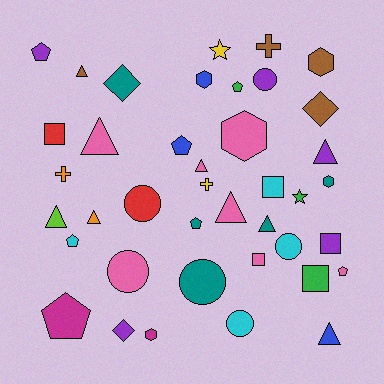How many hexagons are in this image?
There are 5 hexagons.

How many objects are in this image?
There are 40 objects.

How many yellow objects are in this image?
There are 2 yellow objects.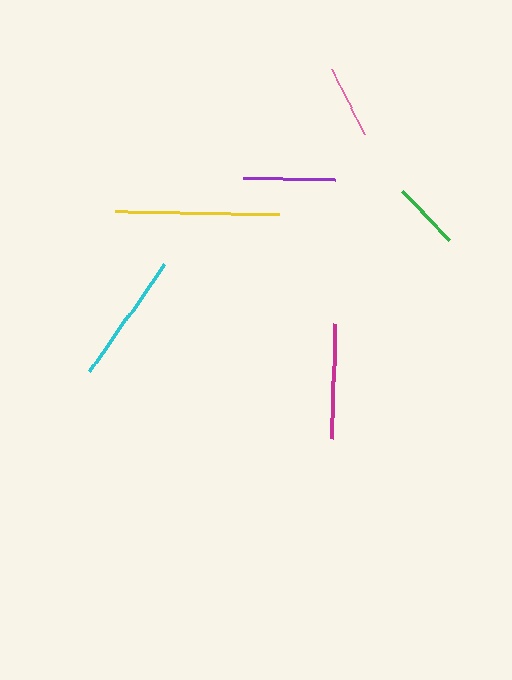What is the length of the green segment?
The green segment is approximately 68 pixels long.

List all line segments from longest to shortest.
From longest to shortest: yellow, cyan, magenta, purple, pink, green.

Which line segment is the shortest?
The green line is the shortest at approximately 68 pixels.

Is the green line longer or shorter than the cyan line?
The cyan line is longer than the green line.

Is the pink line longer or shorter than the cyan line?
The cyan line is longer than the pink line.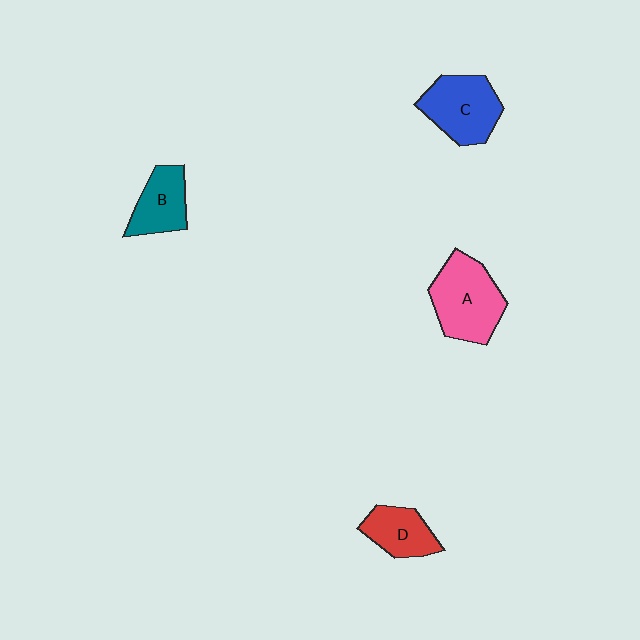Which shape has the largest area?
Shape A (pink).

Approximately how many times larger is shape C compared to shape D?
Approximately 1.4 times.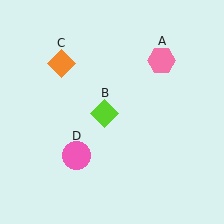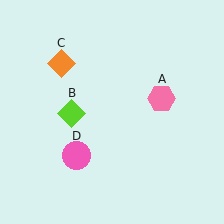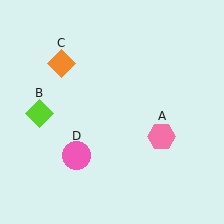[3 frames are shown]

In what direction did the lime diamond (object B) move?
The lime diamond (object B) moved left.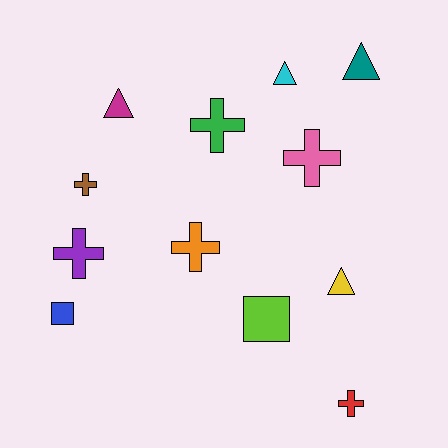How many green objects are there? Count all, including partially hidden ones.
There is 1 green object.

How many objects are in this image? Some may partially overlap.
There are 12 objects.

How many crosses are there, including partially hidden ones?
There are 6 crosses.